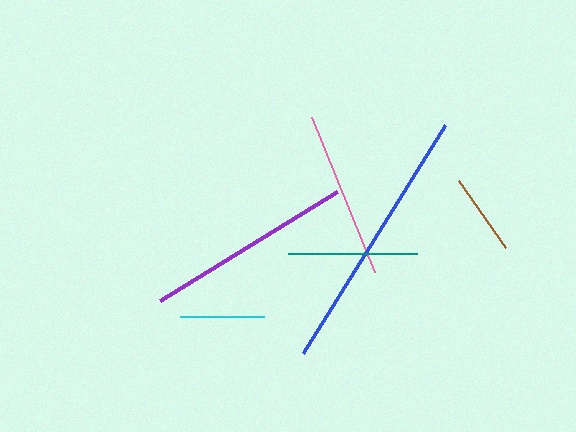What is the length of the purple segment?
The purple segment is approximately 208 pixels long.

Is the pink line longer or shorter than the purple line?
The purple line is longer than the pink line.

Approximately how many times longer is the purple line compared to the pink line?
The purple line is approximately 1.2 times the length of the pink line.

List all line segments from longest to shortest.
From longest to shortest: blue, purple, pink, teal, cyan, brown.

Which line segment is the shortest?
The brown line is the shortest at approximately 82 pixels.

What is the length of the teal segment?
The teal segment is approximately 128 pixels long.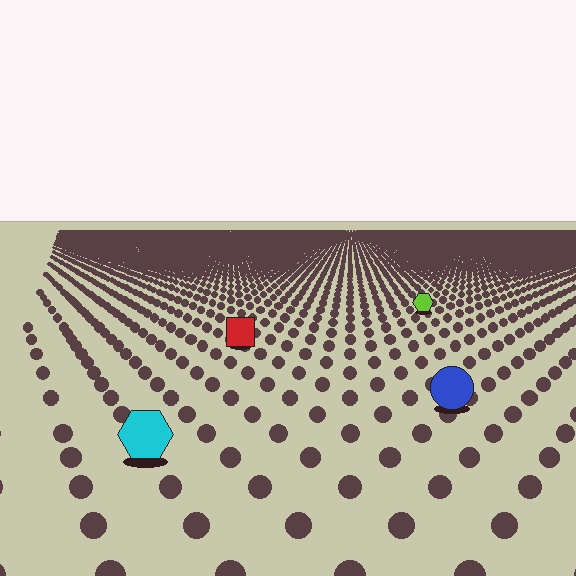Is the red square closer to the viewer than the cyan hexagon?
No. The cyan hexagon is closer — you can tell from the texture gradient: the ground texture is coarser near it.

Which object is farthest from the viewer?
The lime hexagon is farthest from the viewer. It appears smaller and the ground texture around it is denser.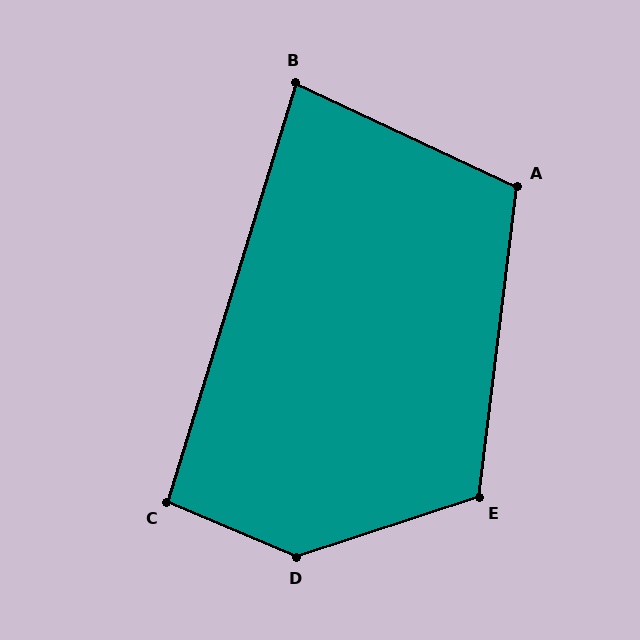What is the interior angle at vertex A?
Approximately 108 degrees (obtuse).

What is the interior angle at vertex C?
Approximately 96 degrees (obtuse).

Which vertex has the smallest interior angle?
B, at approximately 82 degrees.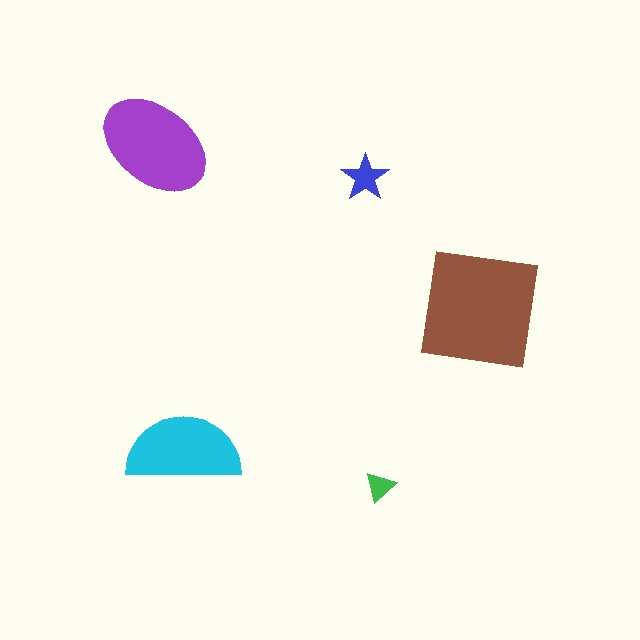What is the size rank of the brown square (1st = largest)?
1st.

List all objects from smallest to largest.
The green triangle, the blue star, the cyan semicircle, the purple ellipse, the brown square.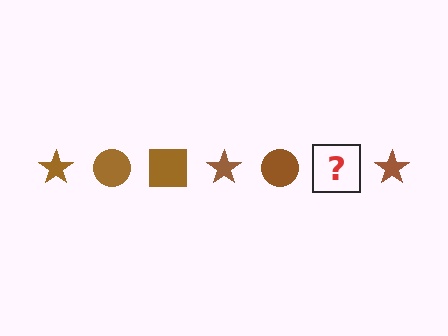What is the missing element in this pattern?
The missing element is a brown square.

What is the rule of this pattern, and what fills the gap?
The rule is that the pattern cycles through star, circle, square shapes in brown. The gap should be filled with a brown square.